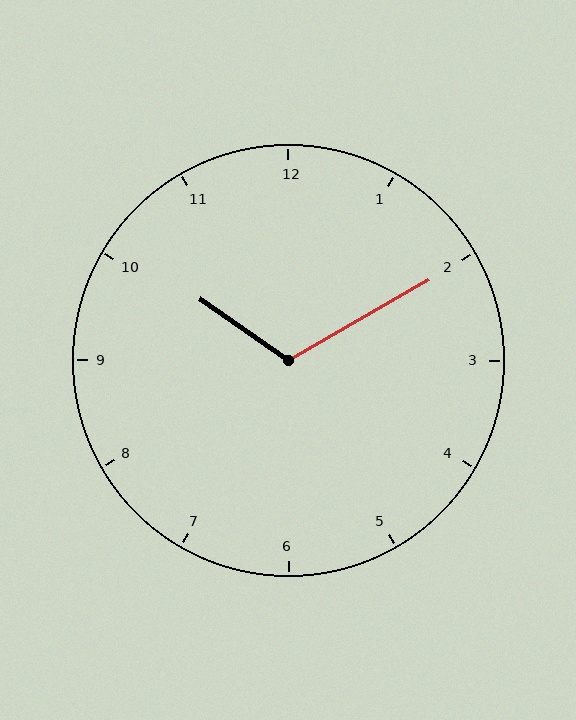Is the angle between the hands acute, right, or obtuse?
It is obtuse.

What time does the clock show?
10:10.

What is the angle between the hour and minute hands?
Approximately 115 degrees.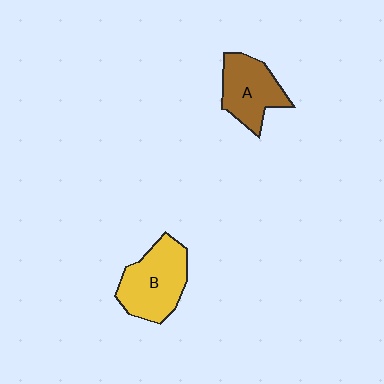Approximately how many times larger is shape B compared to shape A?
Approximately 1.2 times.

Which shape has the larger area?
Shape B (yellow).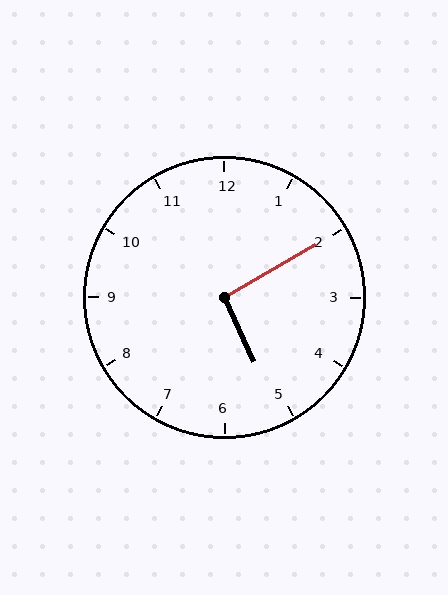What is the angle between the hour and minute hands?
Approximately 95 degrees.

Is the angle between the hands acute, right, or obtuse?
It is right.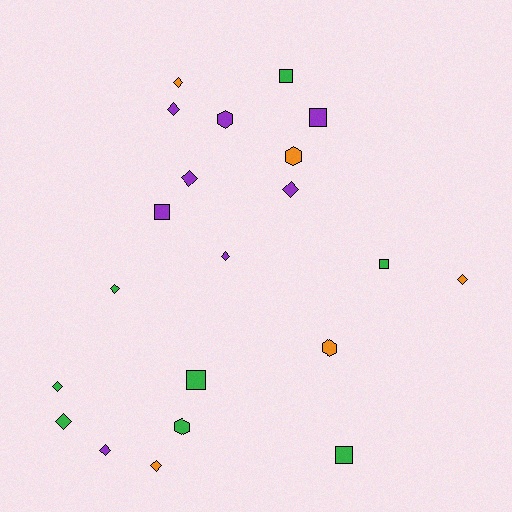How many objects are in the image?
There are 21 objects.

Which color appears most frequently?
Purple, with 8 objects.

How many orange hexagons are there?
There are 2 orange hexagons.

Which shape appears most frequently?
Diamond, with 11 objects.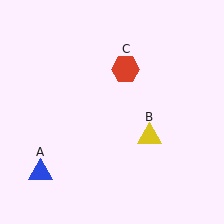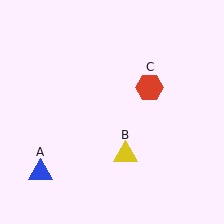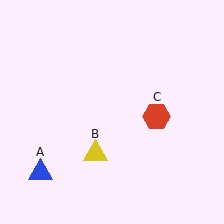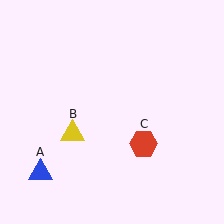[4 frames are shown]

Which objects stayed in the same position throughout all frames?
Blue triangle (object A) remained stationary.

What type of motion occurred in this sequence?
The yellow triangle (object B), red hexagon (object C) rotated clockwise around the center of the scene.